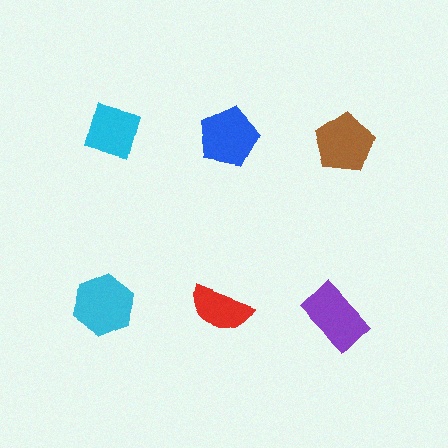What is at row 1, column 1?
A cyan diamond.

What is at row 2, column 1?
A cyan hexagon.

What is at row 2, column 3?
A purple rectangle.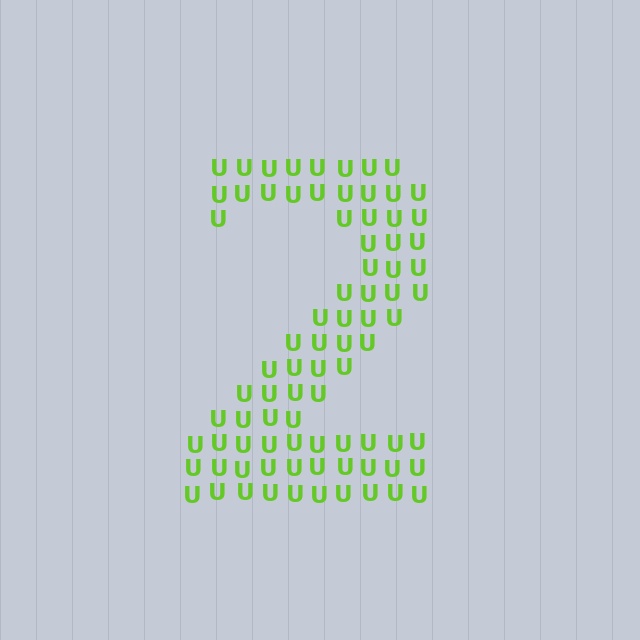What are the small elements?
The small elements are letter U's.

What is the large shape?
The large shape is the digit 2.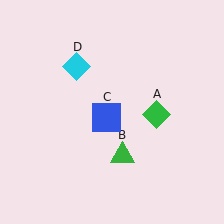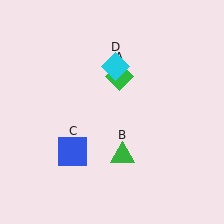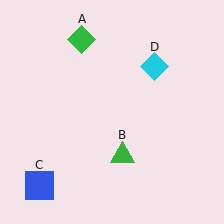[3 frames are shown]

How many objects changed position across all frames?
3 objects changed position: green diamond (object A), blue square (object C), cyan diamond (object D).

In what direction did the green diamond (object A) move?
The green diamond (object A) moved up and to the left.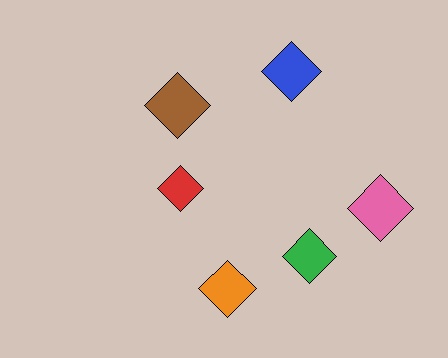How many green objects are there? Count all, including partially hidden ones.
There is 1 green object.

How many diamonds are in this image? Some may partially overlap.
There are 6 diamonds.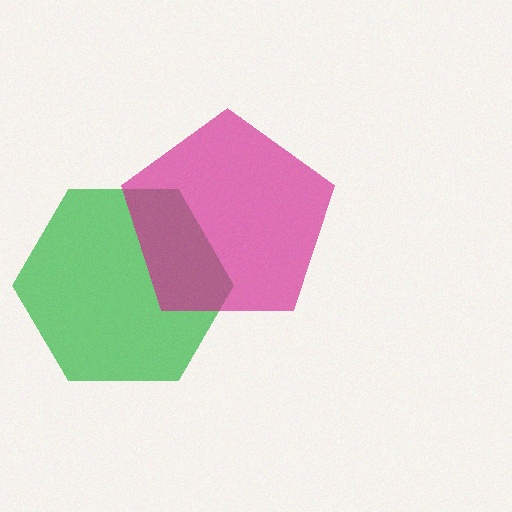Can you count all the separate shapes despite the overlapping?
Yes, there are 2 separate shapes.